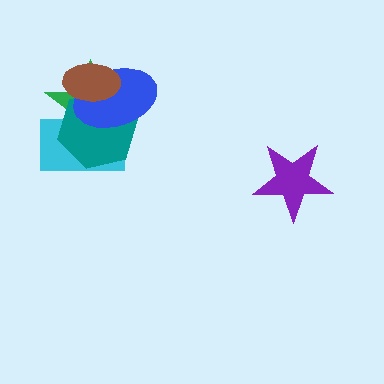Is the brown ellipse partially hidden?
No, no other shape covers it.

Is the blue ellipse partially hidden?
Yes, it is partially covered by another shape.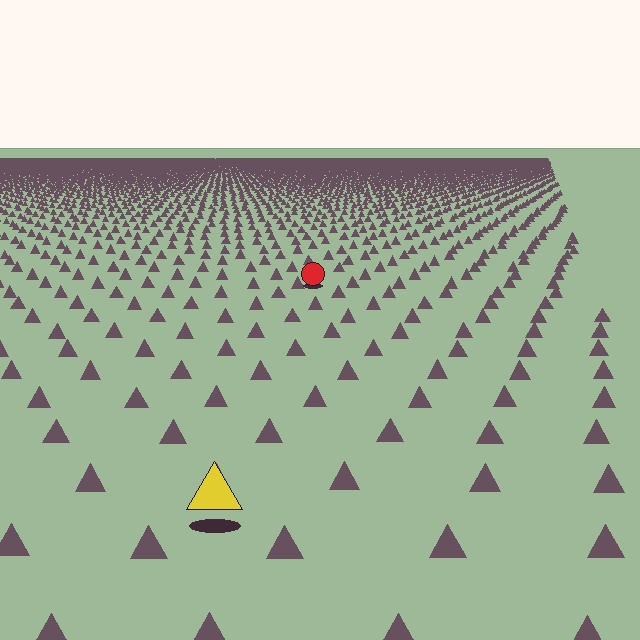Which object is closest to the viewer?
The yellow triangle is closest. The texture marks near it are larger and more spread out.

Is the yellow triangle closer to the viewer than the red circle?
Yes. The yellow triangle is closer — you can tell from the texture gradient: the ground texture is coarser near it.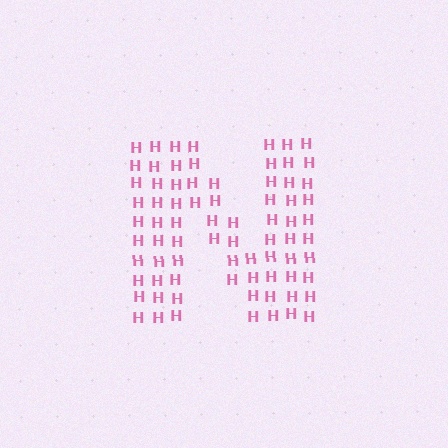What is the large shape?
The large shape is the letter N.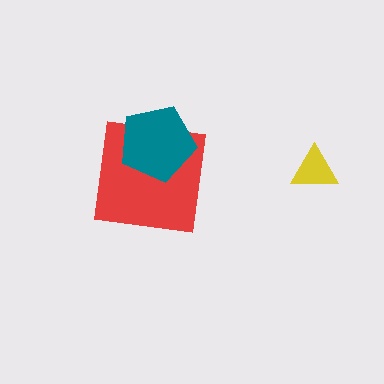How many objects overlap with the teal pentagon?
1 object overlaps with the teal pentagon.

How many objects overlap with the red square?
1 object overlaps with the red square.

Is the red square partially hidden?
Yes, it is partially covered by another shape.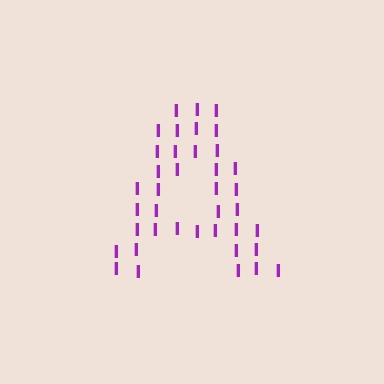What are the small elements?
The small elements are letter I's.